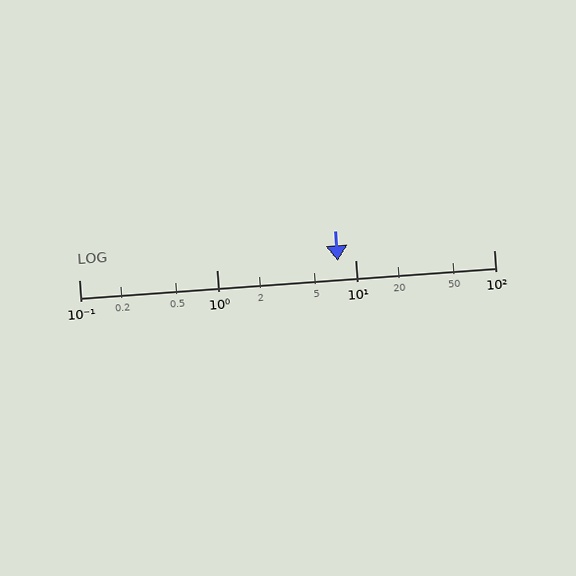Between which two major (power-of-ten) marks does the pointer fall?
The pointer is between 1 and 10.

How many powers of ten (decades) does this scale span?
The scale spans 3 decades, from 0.1 to 100.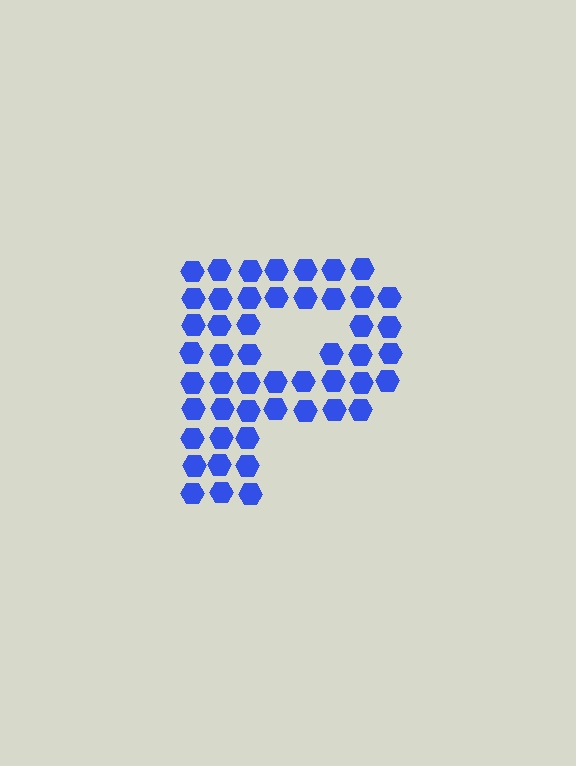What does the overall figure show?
The overall figure shows the letter P.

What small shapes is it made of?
It is made of small hexagons.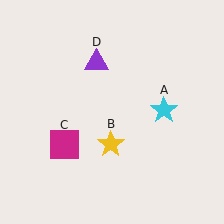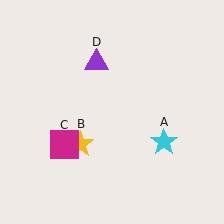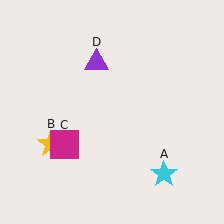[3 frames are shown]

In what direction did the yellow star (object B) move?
The yellow star (object B) moved left.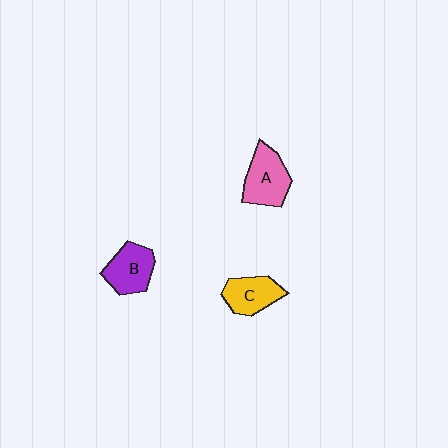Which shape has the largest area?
Shape A (pink).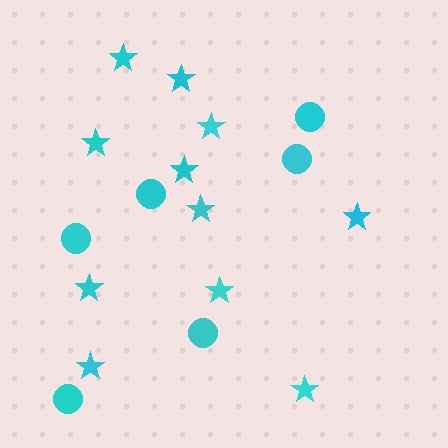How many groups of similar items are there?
There are 2 groups: one group of stars (11) and one group of circles (6).